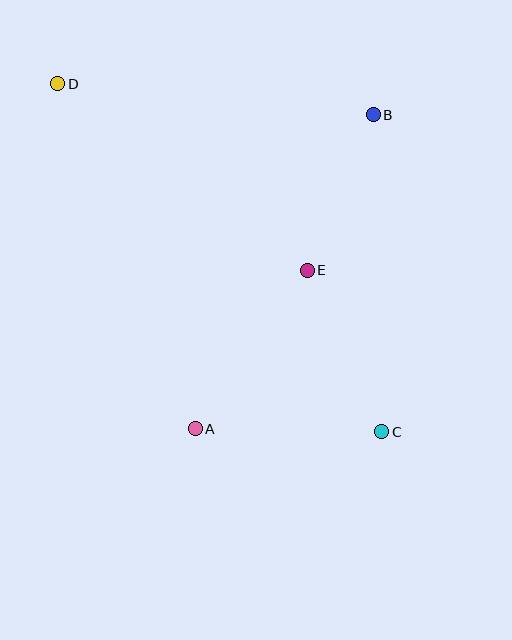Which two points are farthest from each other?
Points C and D are farthest from each other.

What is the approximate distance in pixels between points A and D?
The distance between A and D is approximately 371 pixels.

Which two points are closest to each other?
Points B and E are closest to each other.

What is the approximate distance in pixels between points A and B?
The distance between A and B is approximately 361 pixels.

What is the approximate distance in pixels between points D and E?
The distance between D and E is approximately 311 pixels.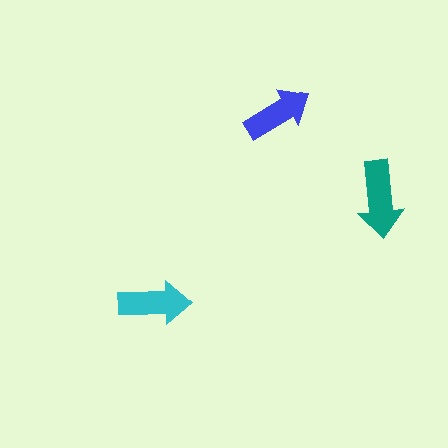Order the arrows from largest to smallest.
the teal one, the cyan one, the blue one.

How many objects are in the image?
There are 3 objects in the image.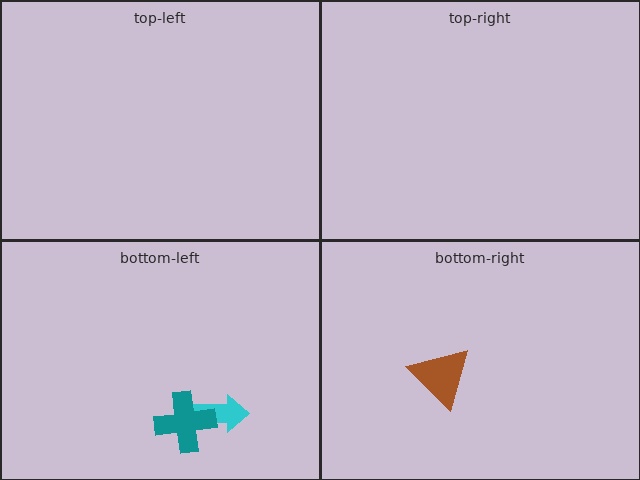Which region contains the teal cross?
The bottom-left region.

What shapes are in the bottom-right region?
The brown triangle.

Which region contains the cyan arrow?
The bottom-left region.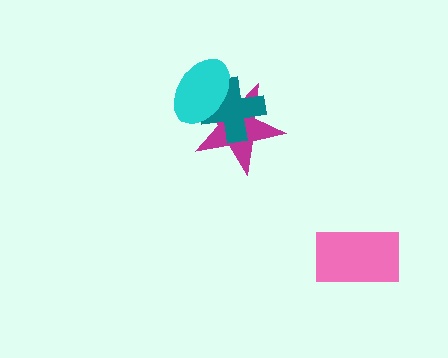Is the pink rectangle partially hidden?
No, no other shape covers it.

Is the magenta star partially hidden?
Yes, it is partially covered by another shape.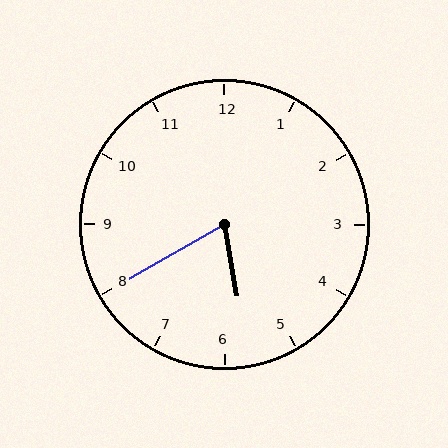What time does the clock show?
5:40.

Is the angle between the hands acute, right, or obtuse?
It is acute.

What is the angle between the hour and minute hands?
Approximately 70 degrees.